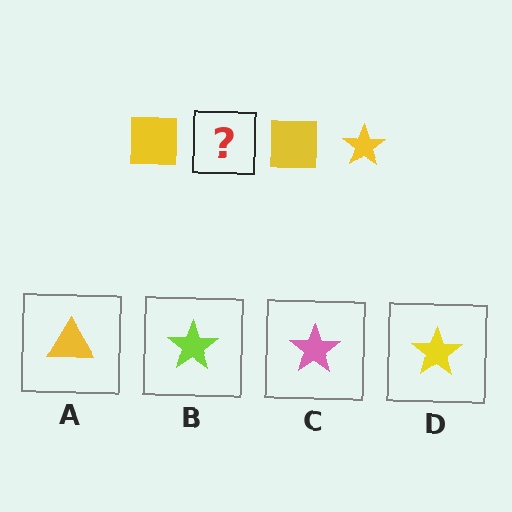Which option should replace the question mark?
Option D.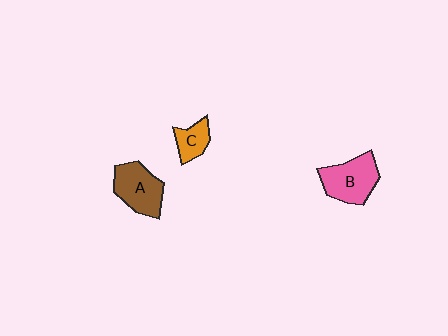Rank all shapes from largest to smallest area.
From largest to smallest: B (pink), A (brown), C (orange).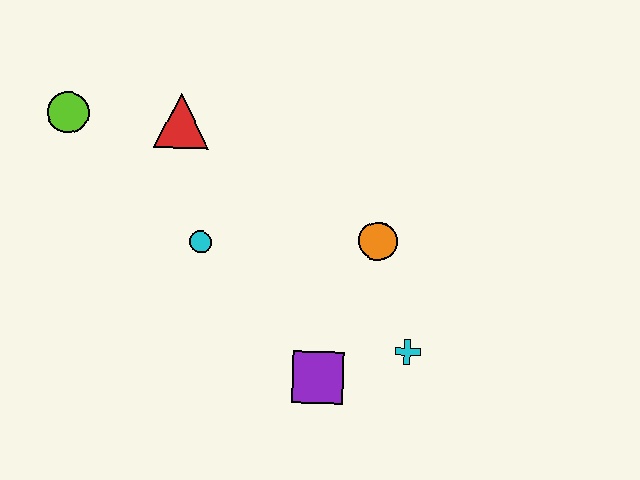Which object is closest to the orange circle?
The cyan cross is closest to the orange circle.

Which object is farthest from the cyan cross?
The lime circle is farthest from the cyan cross.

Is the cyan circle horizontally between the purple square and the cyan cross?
No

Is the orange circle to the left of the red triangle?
No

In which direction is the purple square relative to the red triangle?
The purple square is below the red triangle.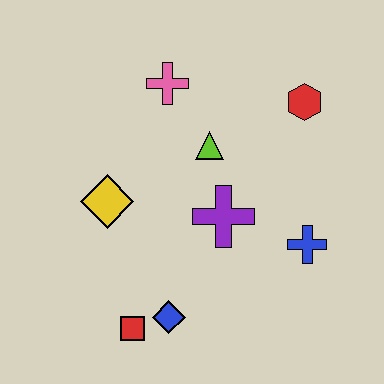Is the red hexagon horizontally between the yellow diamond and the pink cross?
No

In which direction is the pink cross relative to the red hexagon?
The pink cross is to the left of the red hexagon.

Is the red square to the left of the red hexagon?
Yes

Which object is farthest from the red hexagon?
The red square is farthest from the red hexagon.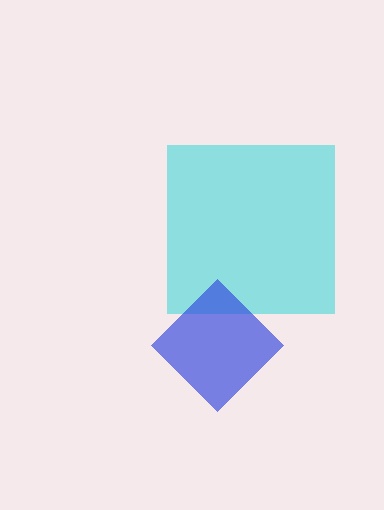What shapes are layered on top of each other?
The layered shapes are: a cyan square, a blue diamond.